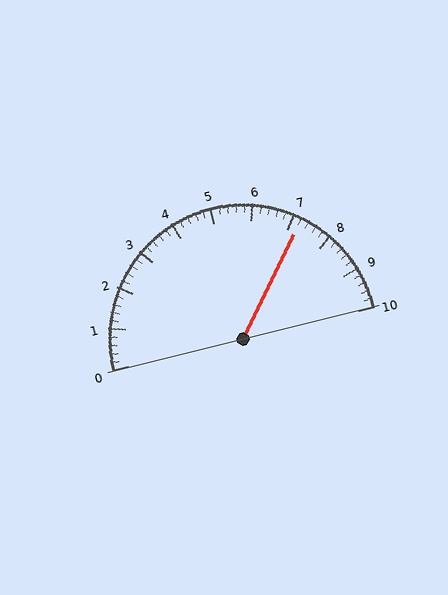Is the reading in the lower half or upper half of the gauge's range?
The reading is in the upper half of the range (0 to 10).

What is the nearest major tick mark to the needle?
The nearest major tick mark is 7.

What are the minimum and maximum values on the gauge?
The gauge ranges from 0 to 10.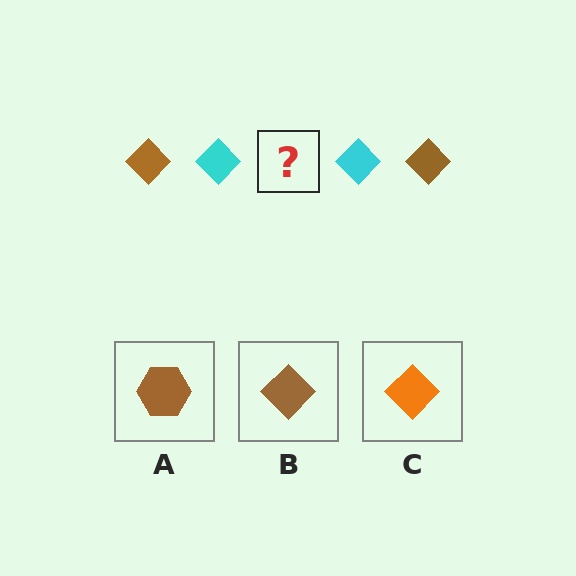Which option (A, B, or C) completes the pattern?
B.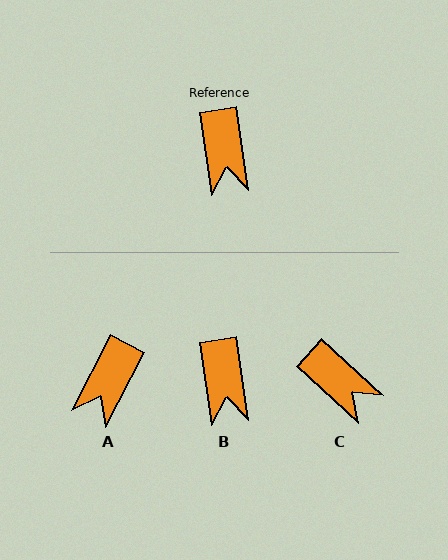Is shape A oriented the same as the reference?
No, it is off by about 35 degrees.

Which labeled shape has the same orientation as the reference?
B.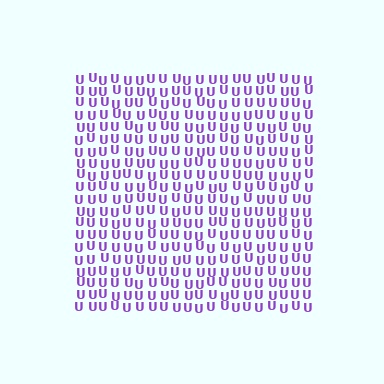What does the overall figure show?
The overall figure shows a square.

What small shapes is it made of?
It is made of small letter U's.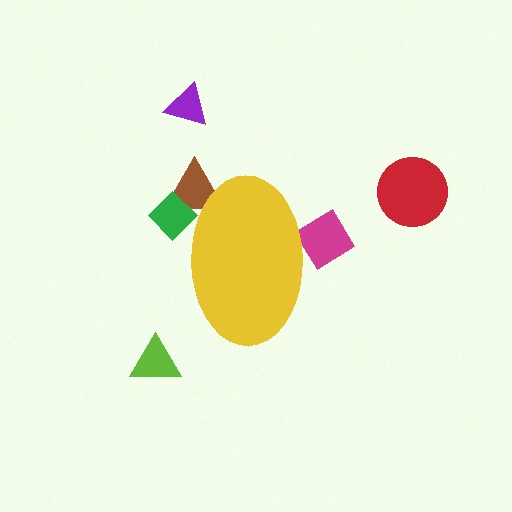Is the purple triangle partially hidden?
No, the purple triangle is fully visible.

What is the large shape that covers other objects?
A yellow ellipse.